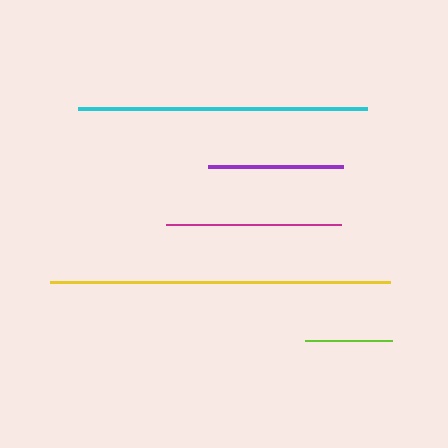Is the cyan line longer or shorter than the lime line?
The cyan line is longer than the lime line.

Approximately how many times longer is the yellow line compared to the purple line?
The yellow line is approximately 2.5 times the length of the purple line.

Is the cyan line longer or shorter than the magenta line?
The cyan line is longer than the magenta line.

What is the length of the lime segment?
The lime segment is approximately 87 pixels long.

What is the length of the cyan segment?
The cyan segment is approximately 289 pixels long.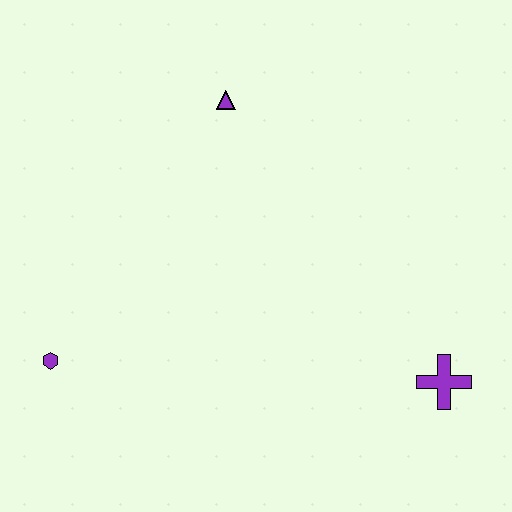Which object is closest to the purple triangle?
The purple hexagon is closest to the purple triangle.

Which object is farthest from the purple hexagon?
The purple cross is farthest from the purple hexagon.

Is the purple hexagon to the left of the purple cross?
Yes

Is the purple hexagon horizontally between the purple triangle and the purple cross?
No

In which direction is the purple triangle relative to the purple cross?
The purple triangle is above the purple cross.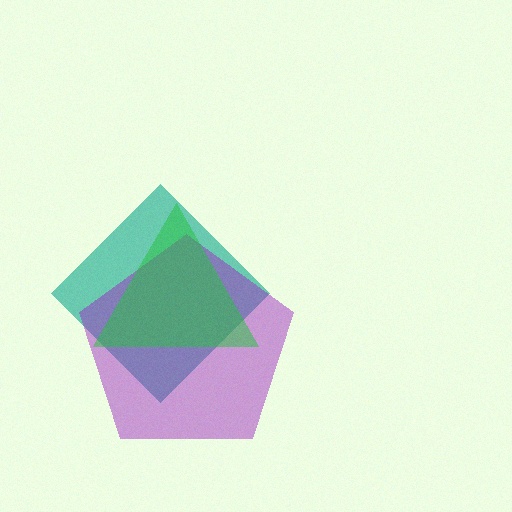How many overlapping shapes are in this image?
There are 3 overlapping shapes in the image.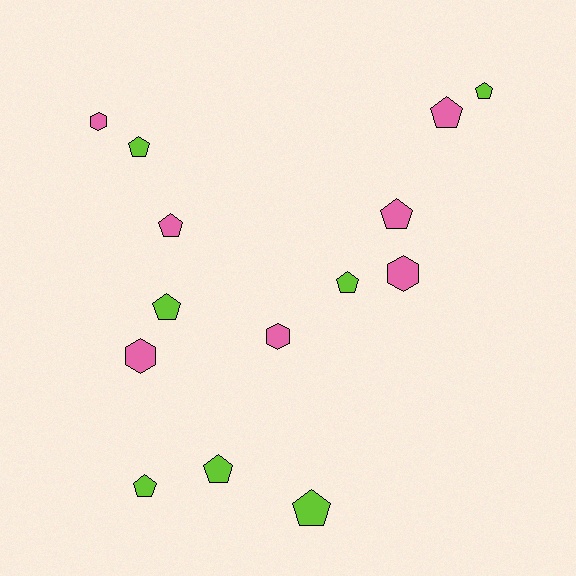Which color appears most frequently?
Lime, with 7 objects.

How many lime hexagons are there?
There are no lime hexagons.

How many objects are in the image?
There are 14 objects.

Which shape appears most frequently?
Pentagon, with 10 objects.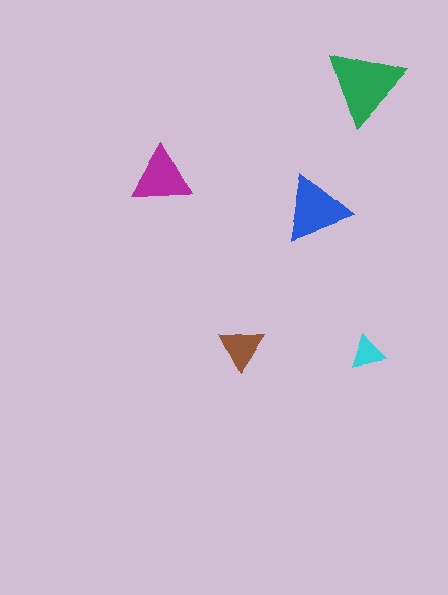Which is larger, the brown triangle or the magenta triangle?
The magenta one.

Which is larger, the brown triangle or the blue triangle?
The blue one.